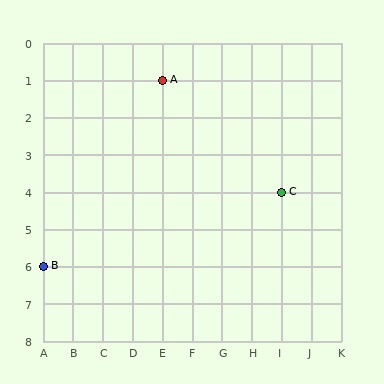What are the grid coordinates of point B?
Point B is at grid coordinates (A, 6).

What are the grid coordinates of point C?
Point C is at grid coordinates (I, 4).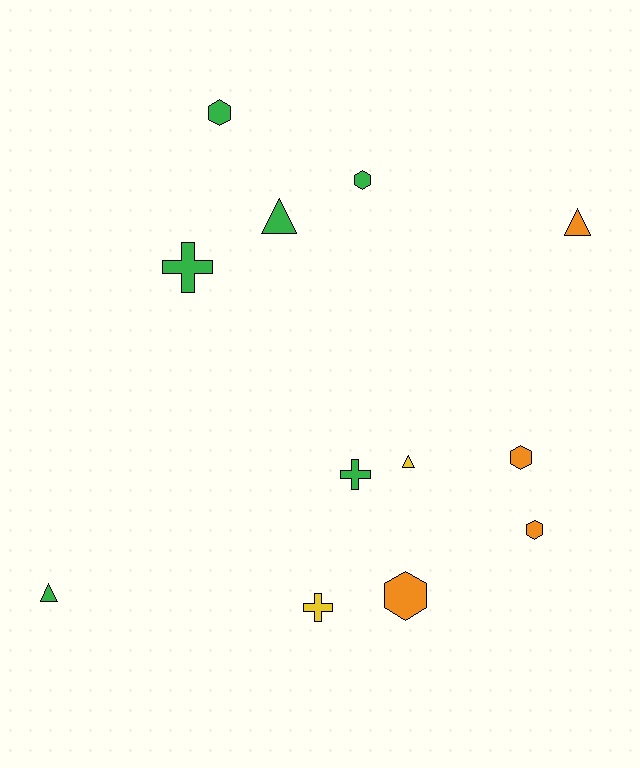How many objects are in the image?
There are 12 objects.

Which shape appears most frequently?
Hexagon, with 5 objects.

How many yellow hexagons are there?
There are no yellow hexagons.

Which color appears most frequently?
Green, with 6 objects.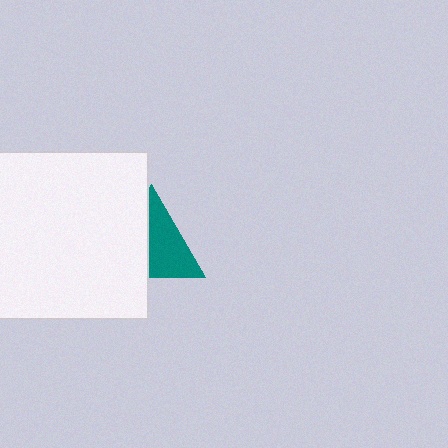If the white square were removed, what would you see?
You would see the complete teal triangle.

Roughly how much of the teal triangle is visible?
About half of it is visible (roughly 54%).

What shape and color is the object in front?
The object in front is a white square.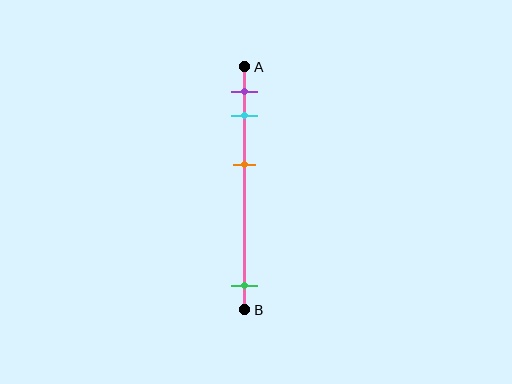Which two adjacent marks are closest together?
The purple and cyan marks are the closest adjacent pair.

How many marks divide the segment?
There are 4 marks dividing the segment.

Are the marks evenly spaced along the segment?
No, the marks are not evenly spaced.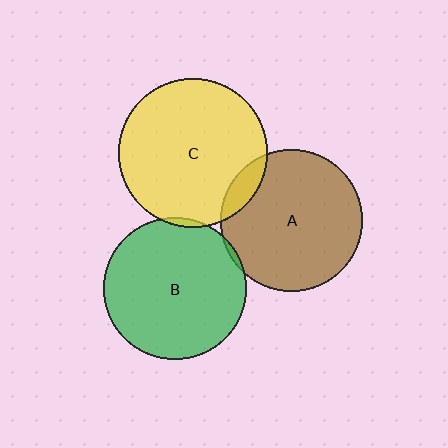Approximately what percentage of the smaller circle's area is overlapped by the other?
Approximately 5%.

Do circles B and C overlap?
Yes.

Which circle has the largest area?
Circle C (yellow).